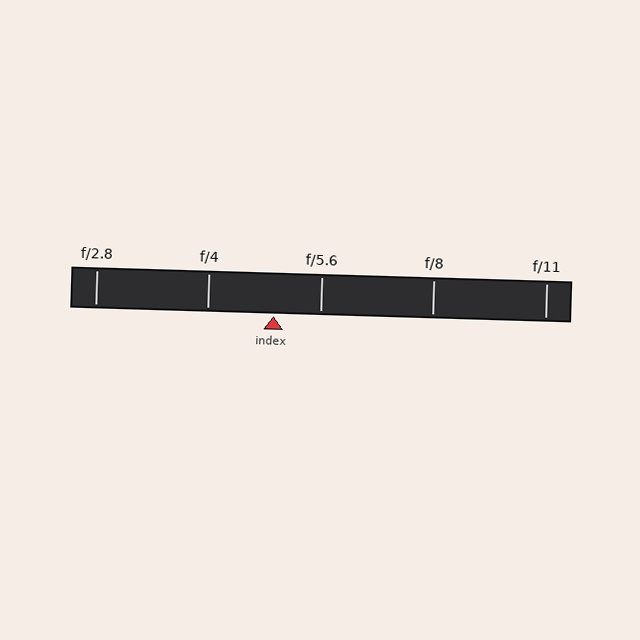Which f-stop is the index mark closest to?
The index mark is closest to f/5.6.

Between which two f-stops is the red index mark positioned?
The index mark is between f/4 and f/5.6.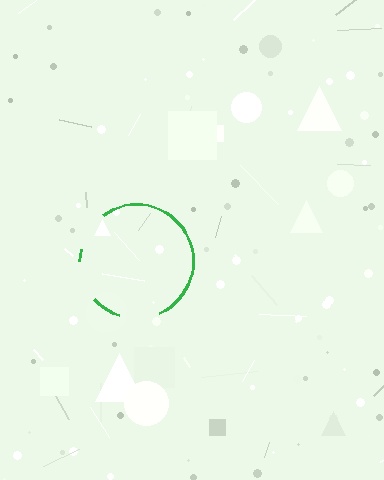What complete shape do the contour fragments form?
The contour fragments form a circle.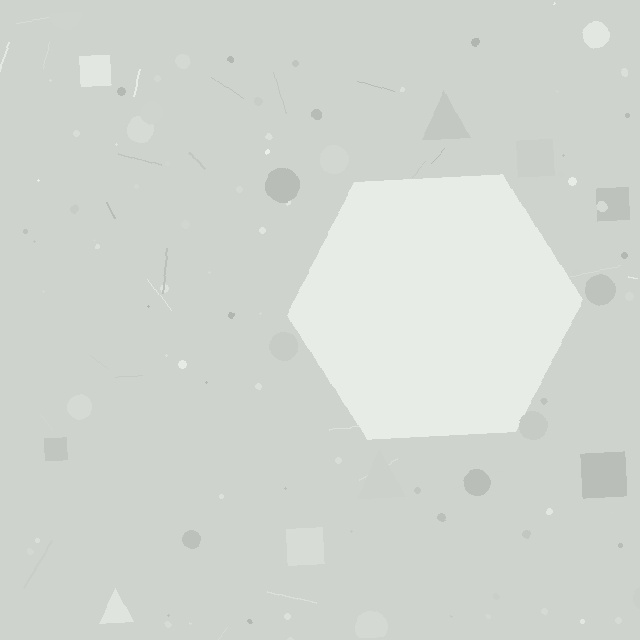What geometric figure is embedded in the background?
A hexagon is embedded in the background.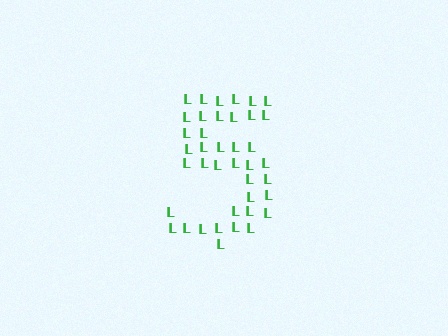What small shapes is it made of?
It is made of small letter L's.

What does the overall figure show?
The overall figure shows the digit 5.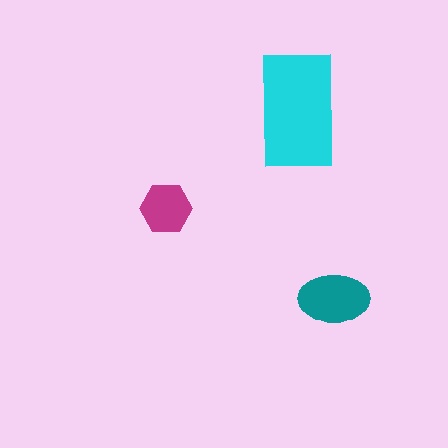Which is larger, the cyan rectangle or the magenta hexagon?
The cyan rectangle.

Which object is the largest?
The cyan rectangle.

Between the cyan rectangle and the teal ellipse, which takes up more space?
The cyan rectangle.